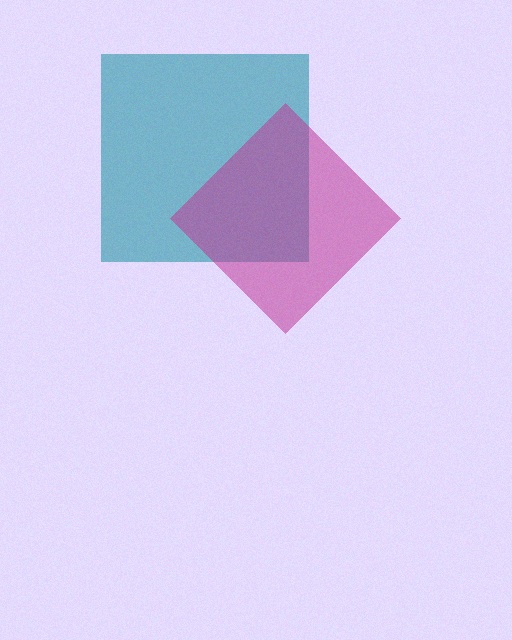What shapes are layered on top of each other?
The layered shapes are: a teal square, a magenta diamond.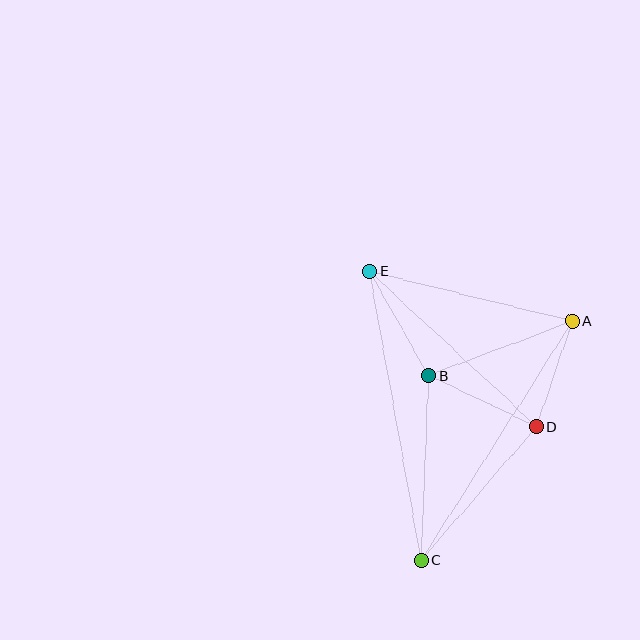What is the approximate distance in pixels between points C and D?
The distance between C and D is approximately 176 pixels.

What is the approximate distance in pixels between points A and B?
The distance between A and B is approximately 154 pixels.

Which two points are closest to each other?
Points A and D are closest to each other.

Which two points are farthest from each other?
Points C and E are farthest from each other.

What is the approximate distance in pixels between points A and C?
The distance between A and C is approximately 283 pixels.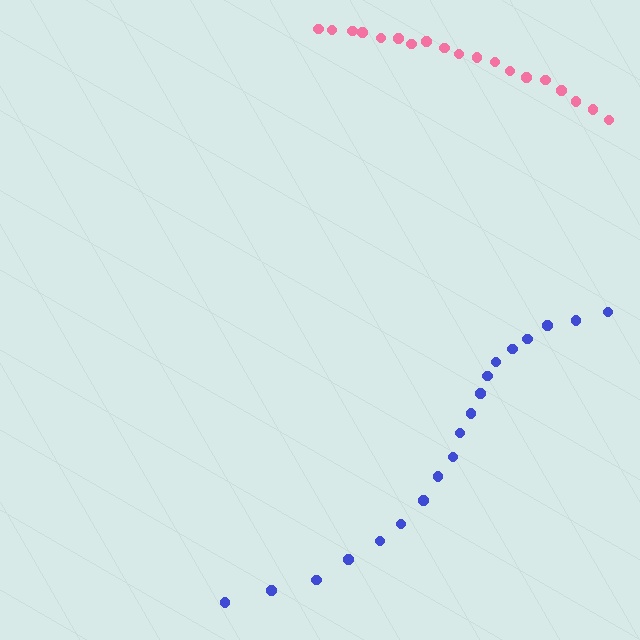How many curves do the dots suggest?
There are 2 distinct paths.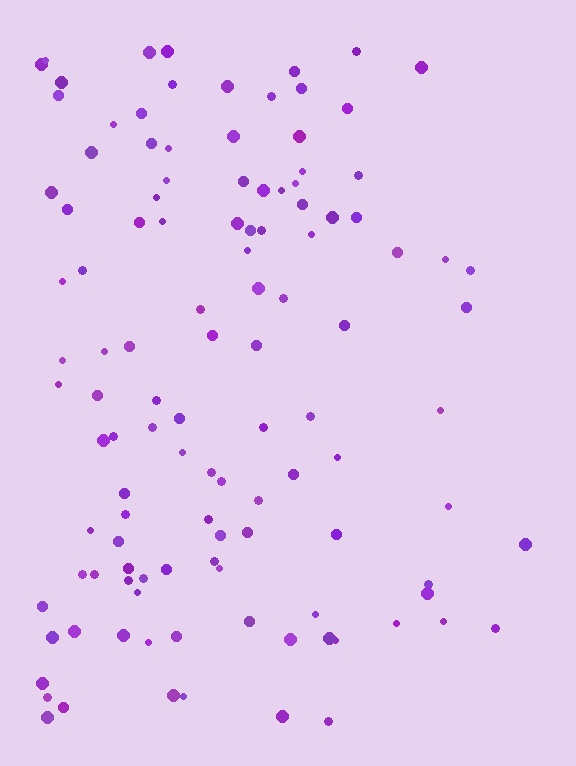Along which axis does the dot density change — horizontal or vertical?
Horizontal.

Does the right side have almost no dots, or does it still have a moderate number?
Still a moderate number, just noticeably fewer than the left.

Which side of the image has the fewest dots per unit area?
The right.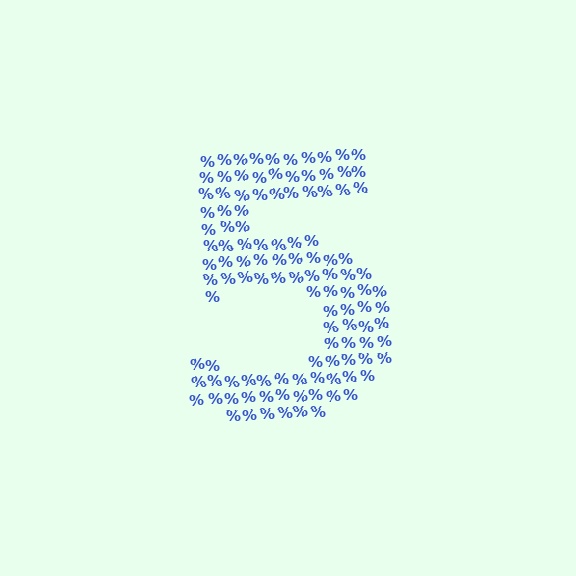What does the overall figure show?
The overall figure shows the digit 5.